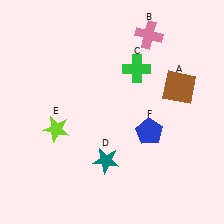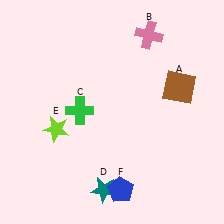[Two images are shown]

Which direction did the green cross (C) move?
The green cross (C) moved left.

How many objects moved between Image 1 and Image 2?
3 objects moved between the two images.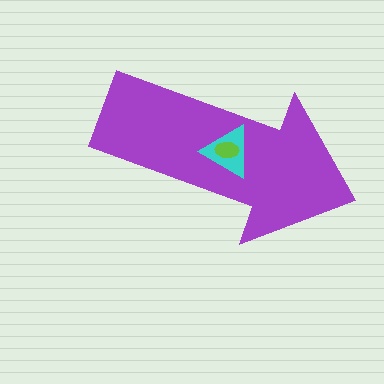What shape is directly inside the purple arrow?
The cyan triangle.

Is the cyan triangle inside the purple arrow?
Yes.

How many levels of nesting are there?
3.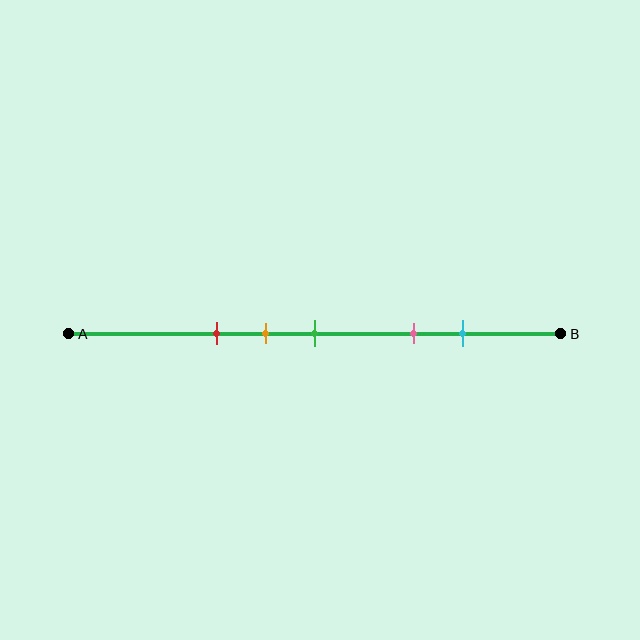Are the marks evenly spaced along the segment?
No, the marks are not evenly spaced.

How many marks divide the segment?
There are 5 marks dividing the segment.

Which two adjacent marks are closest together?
The orange and green marks are the closest adjacent pair.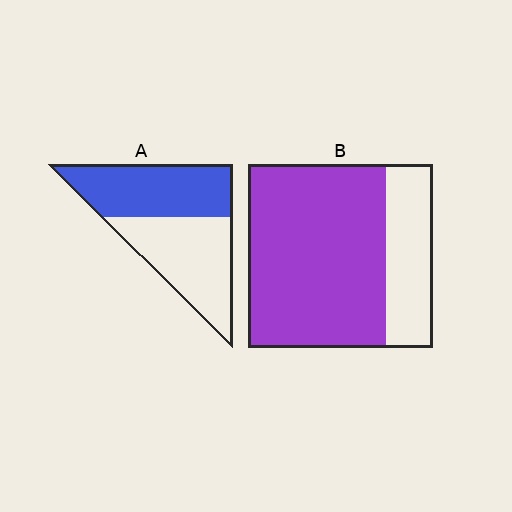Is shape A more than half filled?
Roughly half.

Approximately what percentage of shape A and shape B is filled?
A is approximately 50% and B is approximately 75%.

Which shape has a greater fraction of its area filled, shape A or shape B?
Shape B.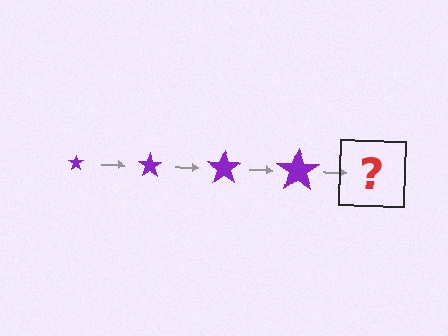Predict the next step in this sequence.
The next step is a purple star, larger than the previous one.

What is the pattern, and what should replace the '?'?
The pattern is that the star gets progressively larger each step. The '?' should be a purple star, larger than the previous one.